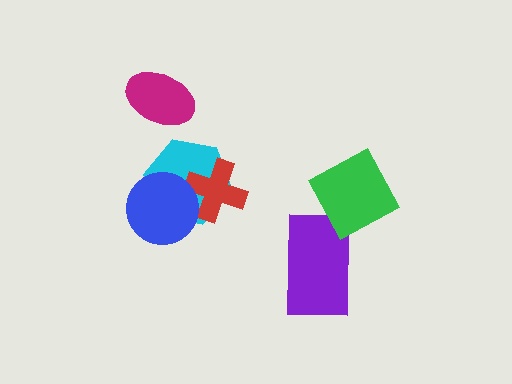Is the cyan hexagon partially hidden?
Yes, it is partially covered by another shape.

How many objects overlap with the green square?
0 objects overlap with the green square.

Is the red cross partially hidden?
Yes, it is partially covered by another shape.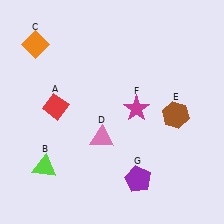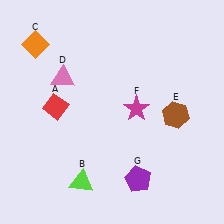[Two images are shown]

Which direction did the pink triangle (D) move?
The pink triangle (D) moved up.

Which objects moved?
The objects that moved are: the lime triangle (B), the pink triangle (D).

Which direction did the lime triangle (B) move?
The lime triangle (B) moved right.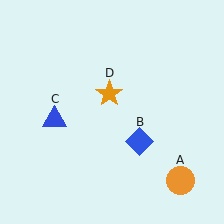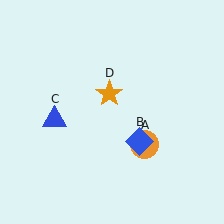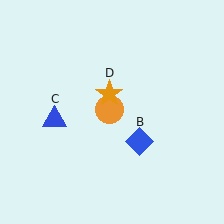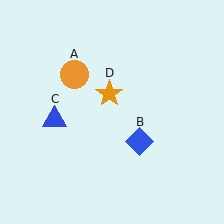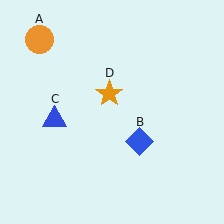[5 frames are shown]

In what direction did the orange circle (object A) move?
The orange circle (object A) moved up and to the left.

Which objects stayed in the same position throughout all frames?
Blue diamond (object B) and blue triangle (object C) and orange star (object D) remained stationary.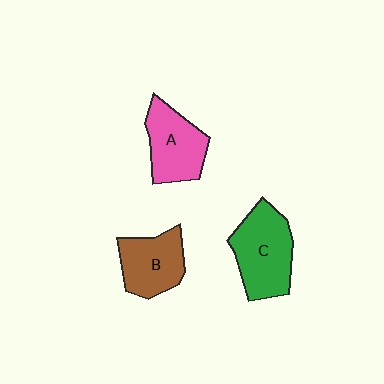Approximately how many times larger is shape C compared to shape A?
Approximately 1.2 times.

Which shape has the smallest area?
Shape B (brown).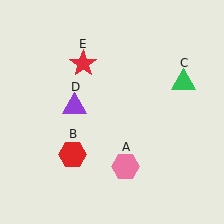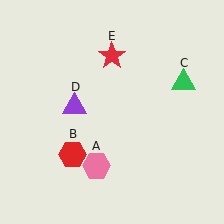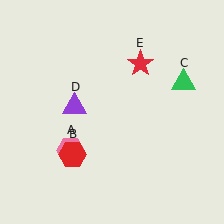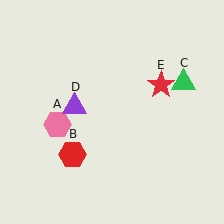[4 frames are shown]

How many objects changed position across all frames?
2 objects changed position: pink hexagon (object A), red star (object E).